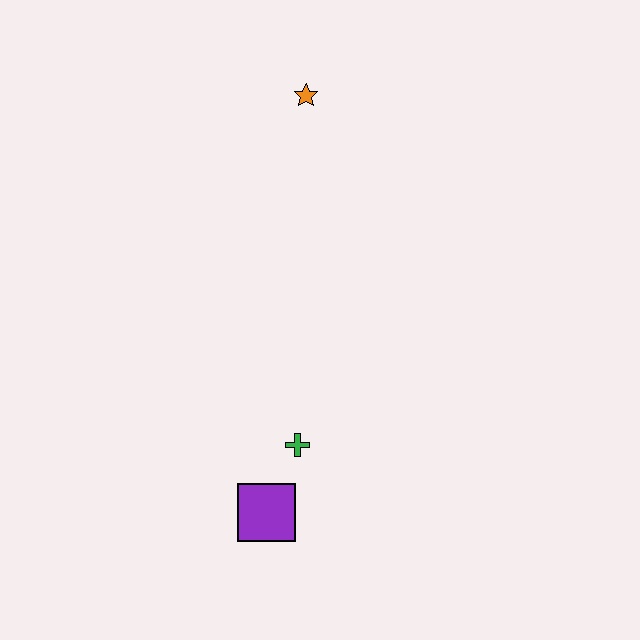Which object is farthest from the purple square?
The orange star is farthest from the purple square.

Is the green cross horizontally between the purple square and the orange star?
Yes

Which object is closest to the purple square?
The green cross is closest to the purple square.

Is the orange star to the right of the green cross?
Yes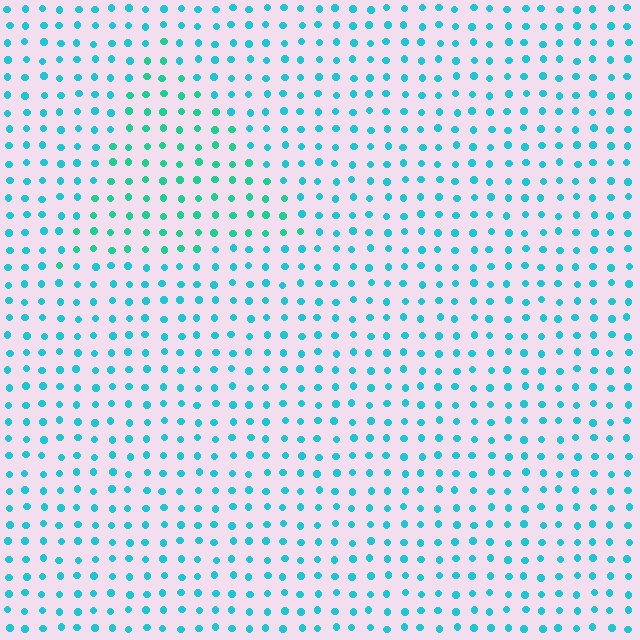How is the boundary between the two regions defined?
The boundary is defined purely by a slight shift in hue (about 26 degrees). Spacing, size, and orientation are identical on both sides.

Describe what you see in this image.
The image is filled with small cyan elements in a uniform arrangement. A triangle-shaped region is visible where the elements are tinted to a slightly different hue, forming a subtle color boundary.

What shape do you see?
I see a triangle.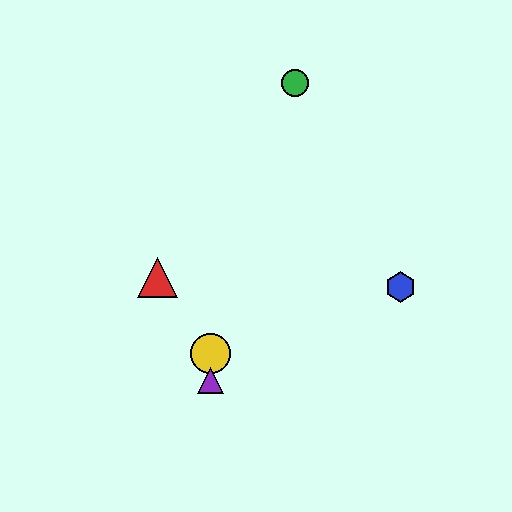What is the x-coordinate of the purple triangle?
The purple triangle is at x≈211.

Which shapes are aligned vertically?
The yellow circle, the purple triangle are aligned vertically.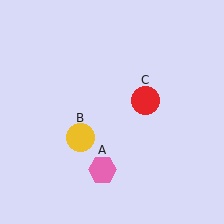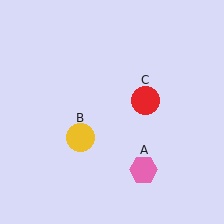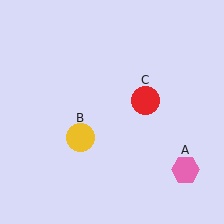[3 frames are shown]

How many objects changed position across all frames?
1 object changed position: pink hexagon (object A).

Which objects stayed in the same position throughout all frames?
Yellow circle (object B) and red circle (object C) remained stationary.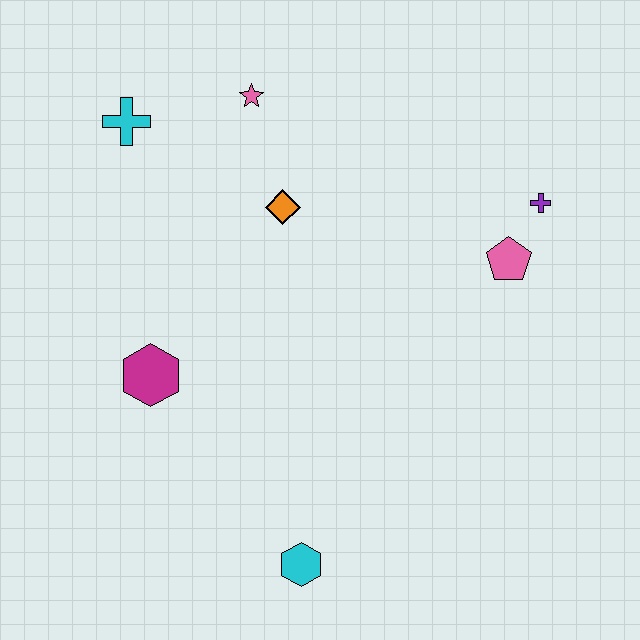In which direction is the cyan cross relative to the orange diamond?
The cyan cross is to the left of the orange diamond.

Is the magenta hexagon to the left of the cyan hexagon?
Yes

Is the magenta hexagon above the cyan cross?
No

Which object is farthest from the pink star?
The cyan hexagon is farthest from the pink star.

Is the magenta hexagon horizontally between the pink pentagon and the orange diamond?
No